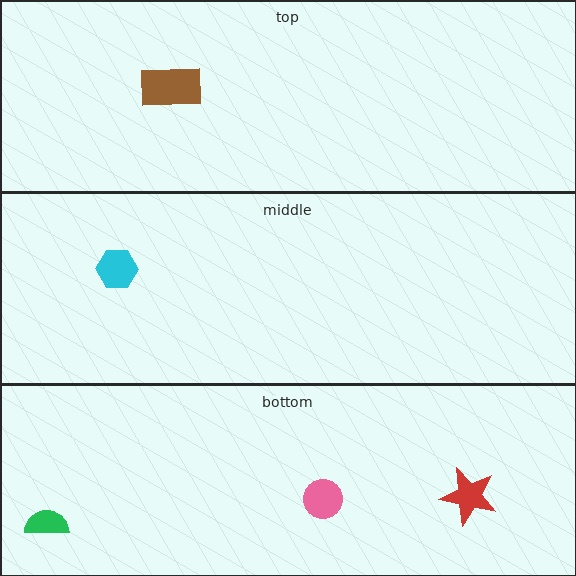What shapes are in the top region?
The brown rectangle.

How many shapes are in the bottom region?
3.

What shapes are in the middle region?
The cyan hexagon.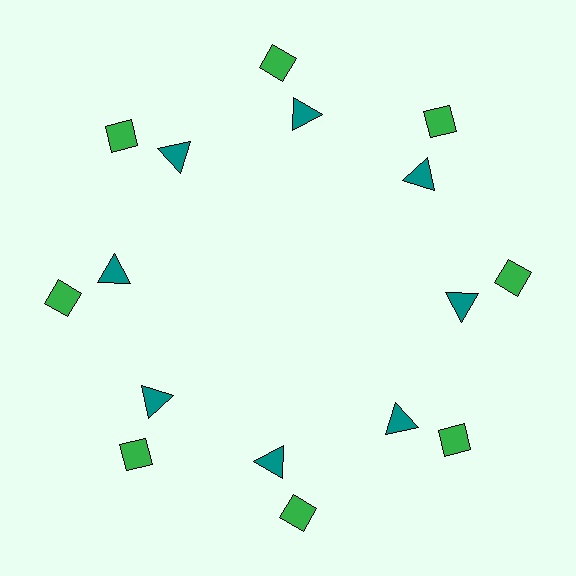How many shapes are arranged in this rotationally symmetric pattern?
There are 16 shapes, arranged in 8 groups of 2.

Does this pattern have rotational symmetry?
Yes, this pattern has 8-fold rotational symmetry. It looks the same after rotating 45 degrees around the center.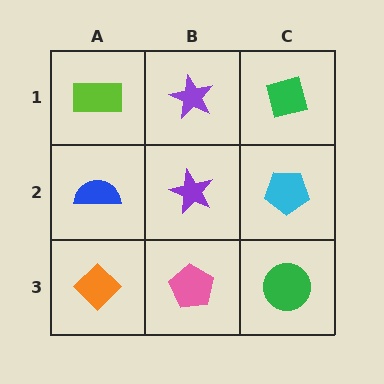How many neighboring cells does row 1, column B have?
3.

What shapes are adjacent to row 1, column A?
A blue semicircle (row 2, column A), a purple star (row 1, column B).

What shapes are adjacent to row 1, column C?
A cyan pentagon (row 2, column C), a purple star (row 1, column B).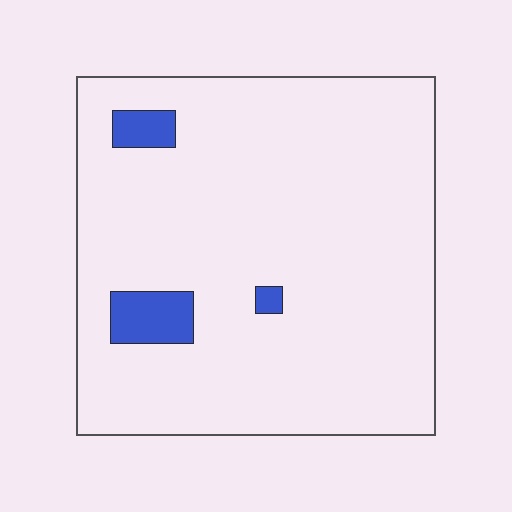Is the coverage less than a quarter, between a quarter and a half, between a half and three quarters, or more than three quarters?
Less than a quarter.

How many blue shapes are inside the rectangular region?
3.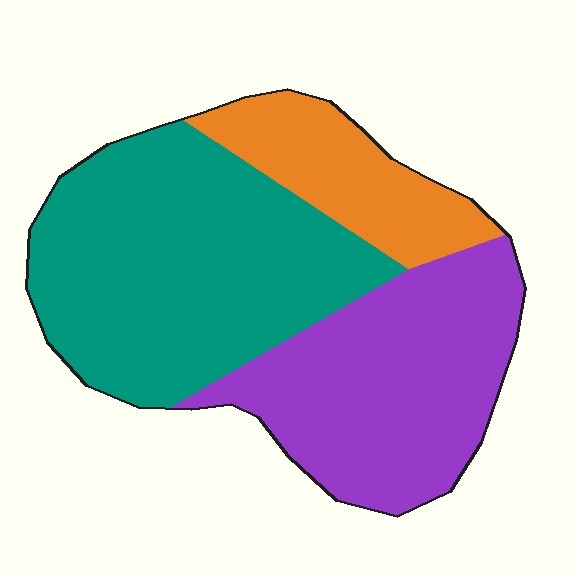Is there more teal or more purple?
Teal.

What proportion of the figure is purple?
Purple takes up between a quarter and a half of the figure.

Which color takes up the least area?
Orange, at roughly 15%.